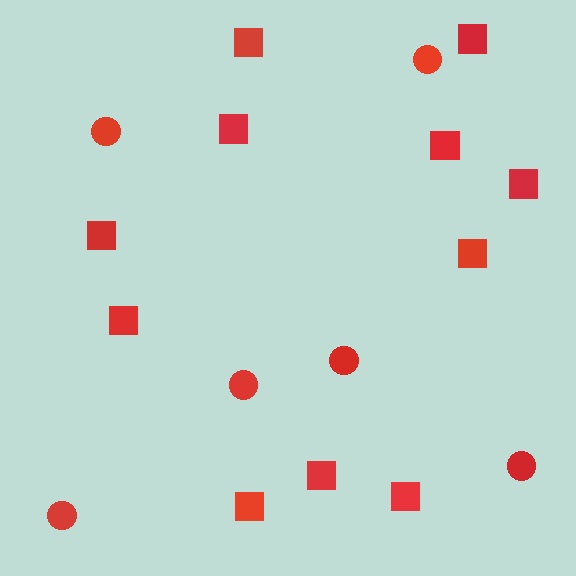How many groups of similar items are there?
There are 2 groups: one group of squares (11) and one group of circles (6).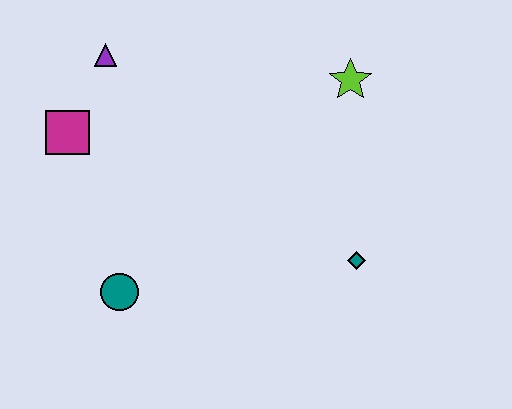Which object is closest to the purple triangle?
The magenta square is closest to the purple triangle.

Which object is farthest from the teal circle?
The lime star is farthest from the teal circle.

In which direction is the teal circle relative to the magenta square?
The teal circle is below the magenta square.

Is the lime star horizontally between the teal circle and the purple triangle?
No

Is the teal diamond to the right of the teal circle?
Yes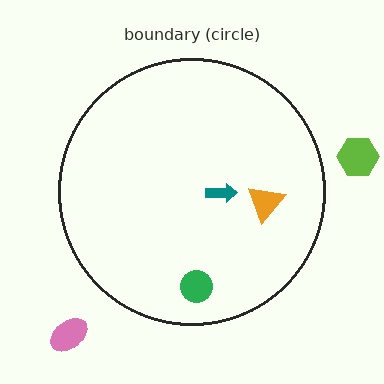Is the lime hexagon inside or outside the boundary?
Outside.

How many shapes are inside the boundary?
3 inside, 2 outside.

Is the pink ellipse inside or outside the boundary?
Outside.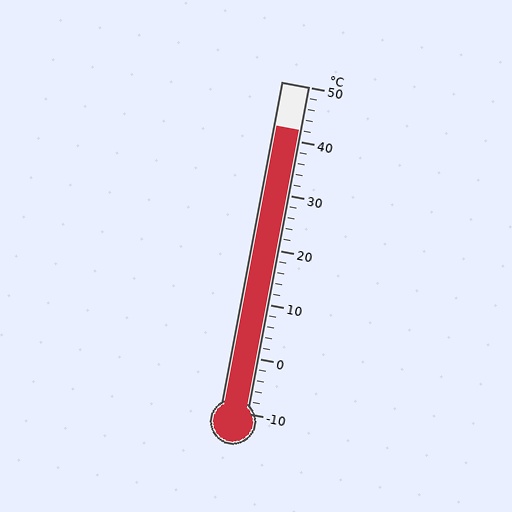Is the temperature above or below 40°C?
The temperature is above 40°C.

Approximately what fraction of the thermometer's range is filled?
The thermometer is filled to approximately 85% of its range.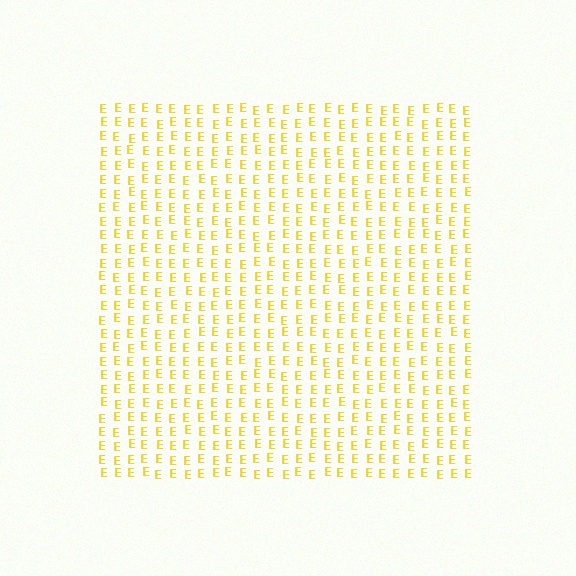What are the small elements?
The small elements are letter E's.